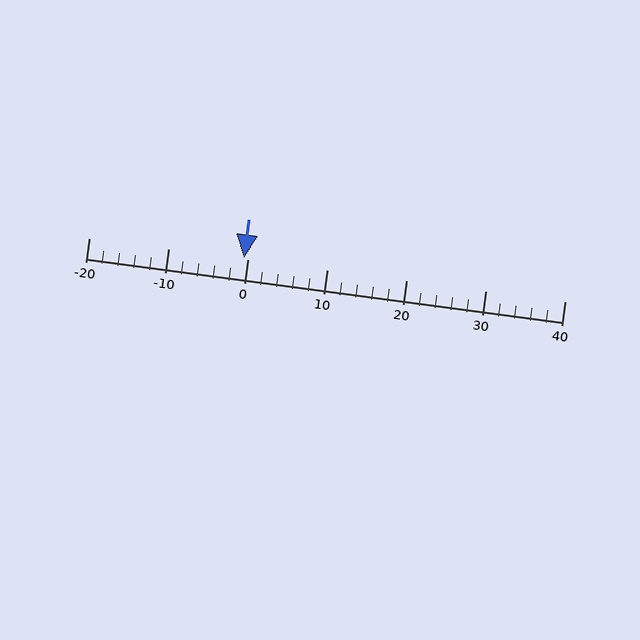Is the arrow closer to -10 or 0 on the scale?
The arrow is closer to 0.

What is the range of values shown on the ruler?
The ruler shows values from -20 to 40.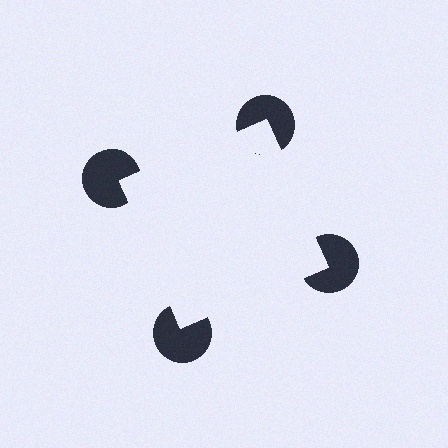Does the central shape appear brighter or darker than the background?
It typically appears slightly brighter than the background, even though no actual brightness change is drawn.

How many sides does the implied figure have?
4 sides.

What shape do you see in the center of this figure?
An illusory square — its edges are inferred from the aligned wedge cuts in the pac-man discs, not physically drawn.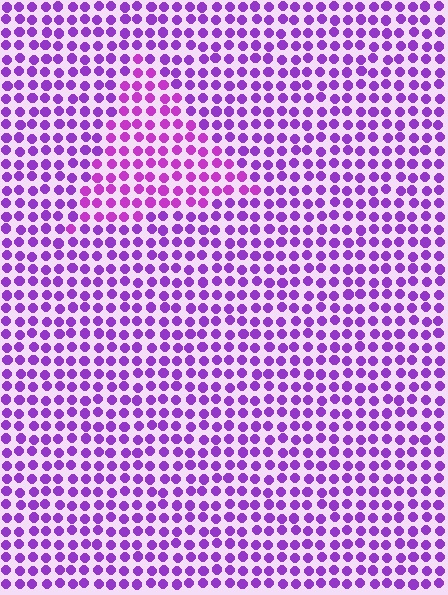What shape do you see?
I see a triangle.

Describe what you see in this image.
The image is filled with small purple elements in a uniform arrangement. A triangle-shaped region is visible where the elements are tinted to a slightly different hue, forming a subtle color boundary.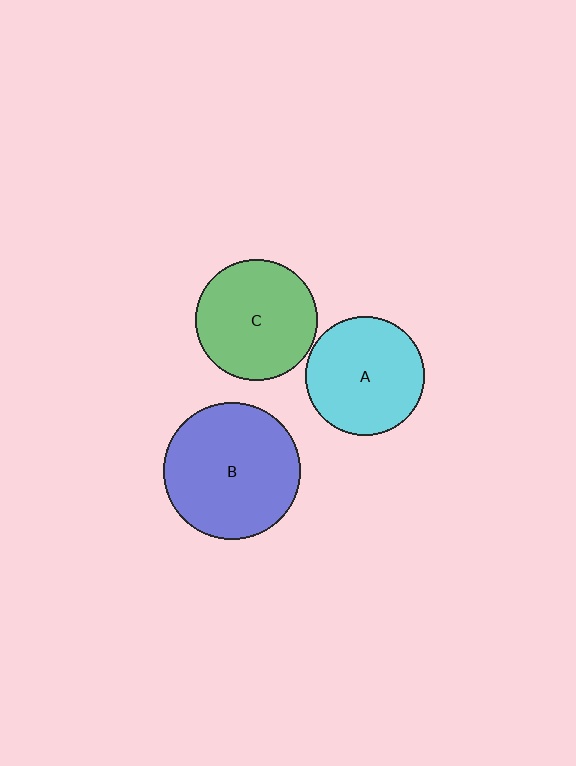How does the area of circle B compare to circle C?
Approximately 1.3 times.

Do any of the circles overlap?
No, none of the circles overlap.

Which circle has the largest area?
Circle B (blue).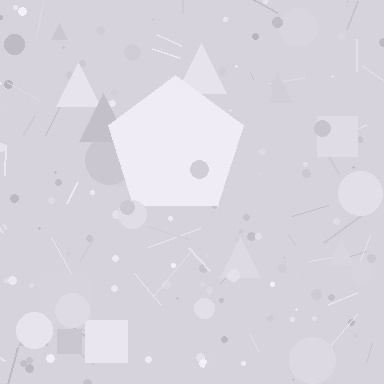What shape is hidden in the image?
A pentagon is hidden in the image.